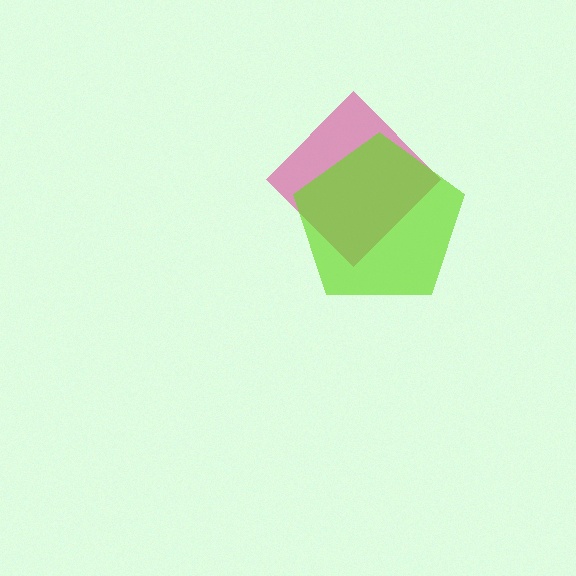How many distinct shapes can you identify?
There are 2 distinct shapes: a pink diamond, a lime pentagon.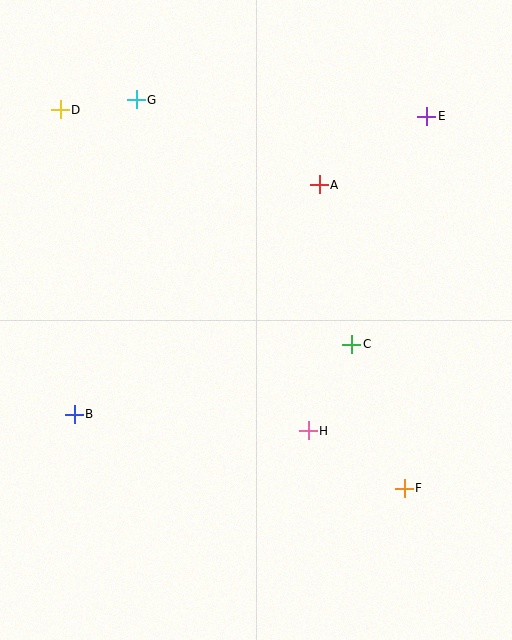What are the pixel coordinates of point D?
Point D is at (60, 110).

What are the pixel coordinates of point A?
Point A is at (319, 185).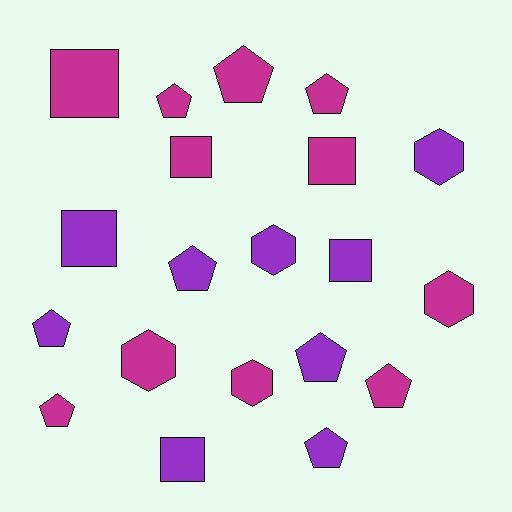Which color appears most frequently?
Magenta, with 11 objects.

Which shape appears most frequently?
Pentagon, with 9 objects.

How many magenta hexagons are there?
There are 3 magenta hexagons.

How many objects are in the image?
There are 20 objects.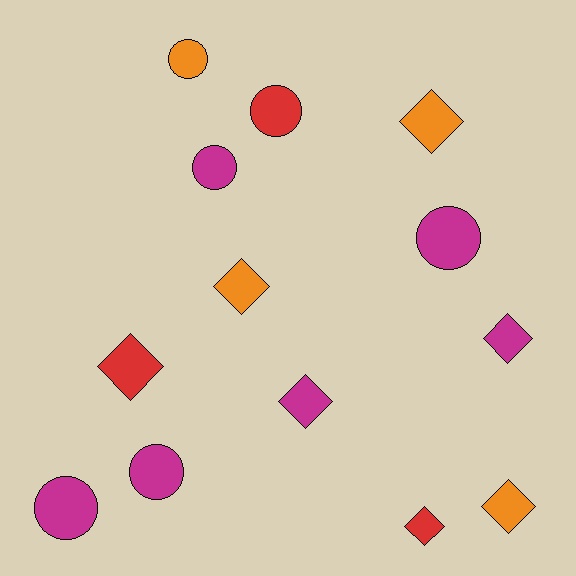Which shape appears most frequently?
Diamond, with 7 objects.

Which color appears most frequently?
Magenta, with 6 objects.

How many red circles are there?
There is 1 red circle.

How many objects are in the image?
There are 13 objects.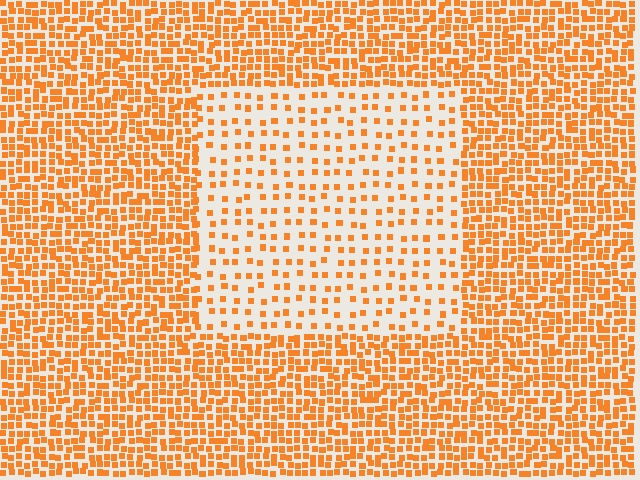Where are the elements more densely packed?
The elements are more densely packed outside the rectangle boundary.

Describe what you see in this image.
The image contains small orange elements arranged at two different densities. A rectangle-shaped region is visible where the elements are less densely packed than the surrounding area.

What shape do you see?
I see a rectangle.